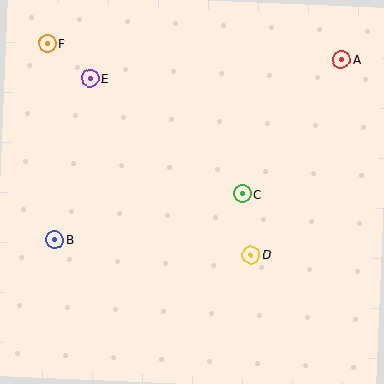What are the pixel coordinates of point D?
Point D is at (251, 255).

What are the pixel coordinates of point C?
Point C is at (242, 194).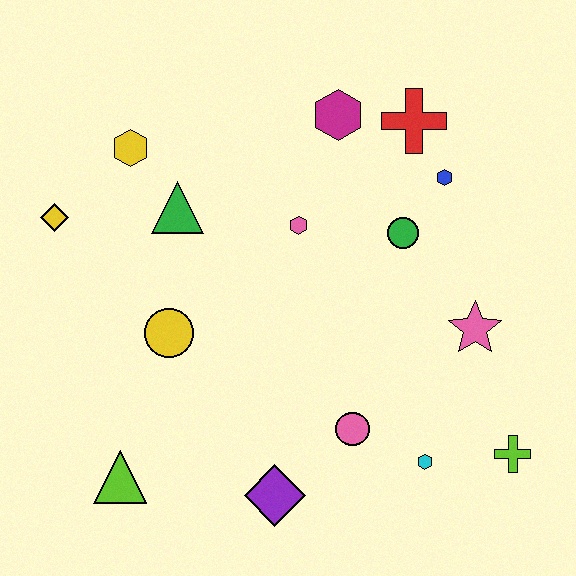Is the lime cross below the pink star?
Yes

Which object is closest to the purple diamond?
The pink circle is closest to the purple diamond.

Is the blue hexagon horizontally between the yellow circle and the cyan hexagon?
No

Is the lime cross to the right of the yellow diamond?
Yes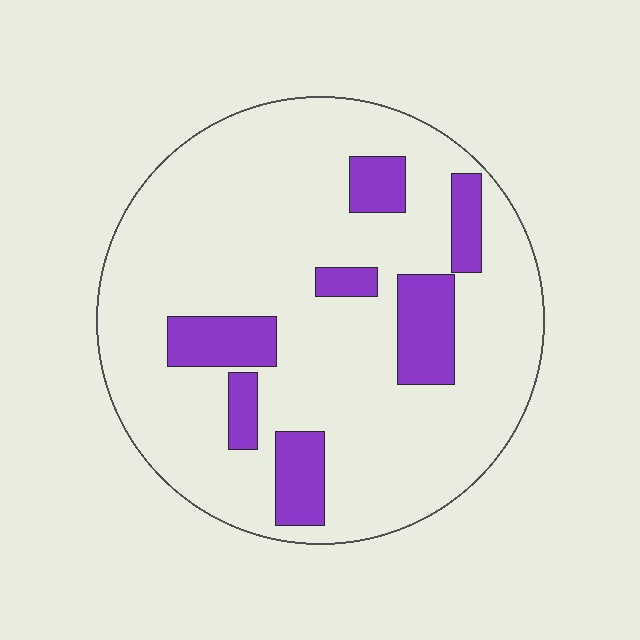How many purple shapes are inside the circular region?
7.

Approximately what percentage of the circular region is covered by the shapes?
Approximately 15%.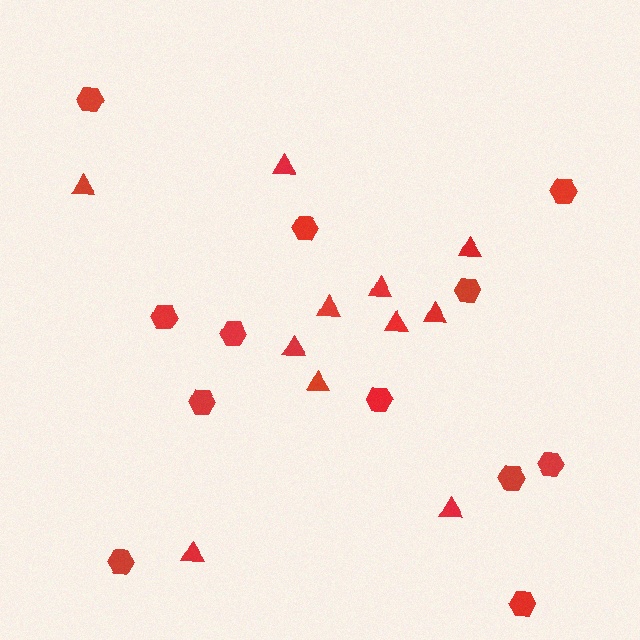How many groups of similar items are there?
There are 2 groups: one group of hexagons (12) and one group of triangles (11).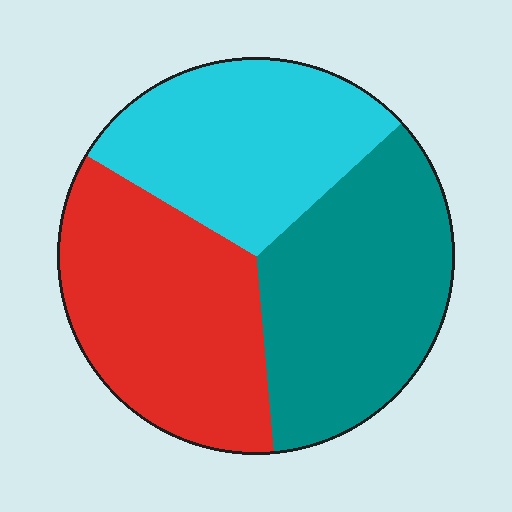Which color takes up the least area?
Cyan, at roughly 30%.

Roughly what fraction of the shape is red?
Red takes up about one third (1/3) of the shape.